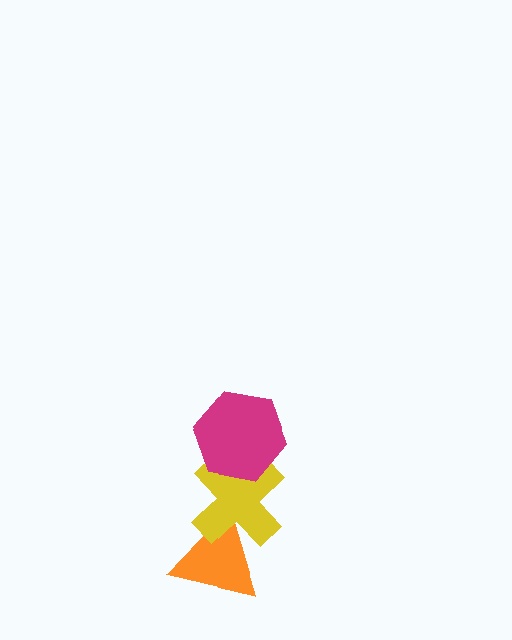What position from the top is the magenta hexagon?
The magenta hexagon is 1st from the top.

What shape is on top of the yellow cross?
The magenta hexagon is on top of the yellow cross.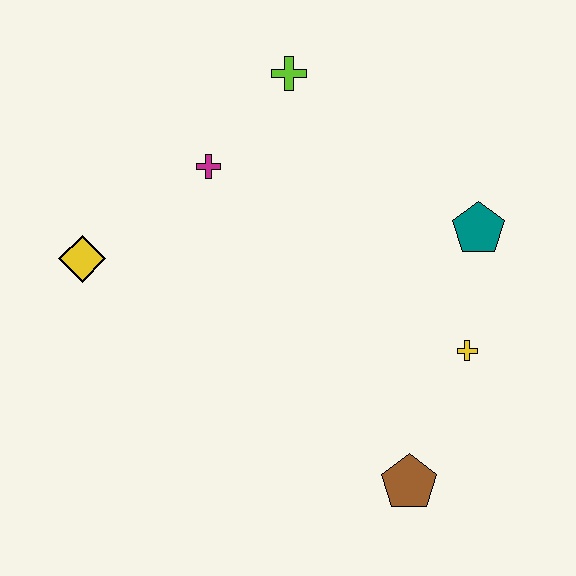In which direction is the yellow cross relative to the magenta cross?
The yellow cross is to the right of the magenta cross.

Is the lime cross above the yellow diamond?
Yes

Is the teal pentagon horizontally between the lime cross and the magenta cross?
No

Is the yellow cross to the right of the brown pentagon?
Yes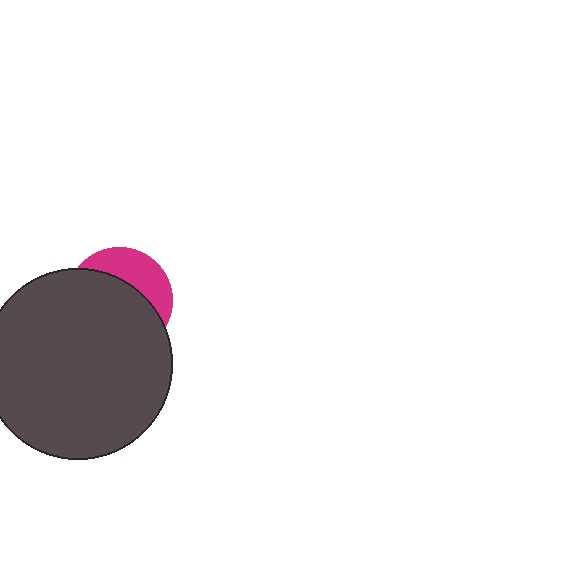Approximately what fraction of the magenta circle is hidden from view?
Roughly 67% of the magenta circle is hidden behind the dark gray circle.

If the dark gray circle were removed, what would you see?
You would see the complete magenta circle.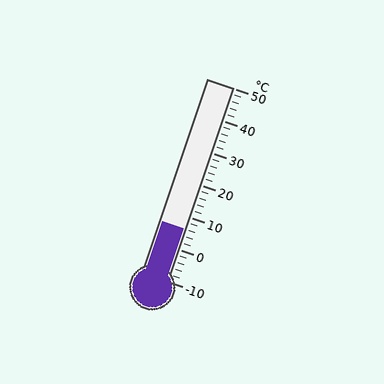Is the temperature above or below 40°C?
The temperature is below 40°C.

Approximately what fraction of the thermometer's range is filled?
The thermometer is filled to approximately 25% of its range.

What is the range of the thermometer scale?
The thermometer scale ranges from -10°C to 50°C.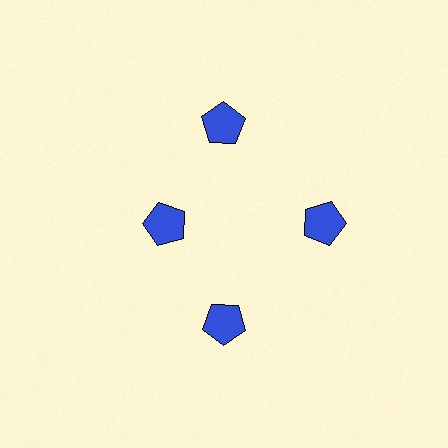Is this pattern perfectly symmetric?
No. The 4 blue pentagons are arranged in a ring, but one element near the 9 o'clock position is pulled inward toward the center, breaking the 4-fold rotational symmetry.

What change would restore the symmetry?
The symmetry would be restored by moving it outward, back onto the ring so that all 4 pentagons sit at equal angles and equal distance from the center.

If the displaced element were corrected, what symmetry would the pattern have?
It would have 4-fold rotational symmetry — the pattern would map onto itself every 90 degrees.